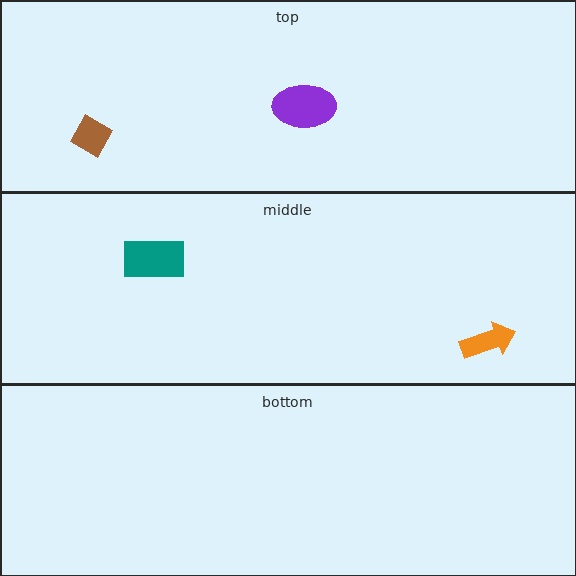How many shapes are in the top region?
2.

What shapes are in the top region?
The brown diamond, the purple ellipse.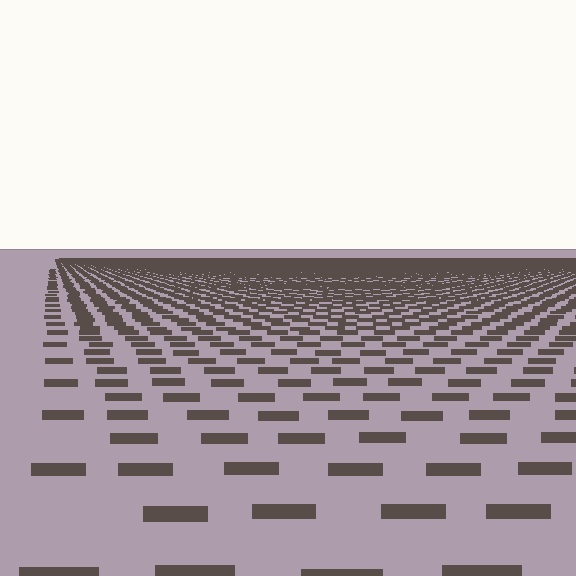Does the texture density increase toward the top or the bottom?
Density increases toward the top.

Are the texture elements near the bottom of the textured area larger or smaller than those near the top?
Larger. Near the bottom, elements are closer to the viewer and appear at a bigger on-screen size.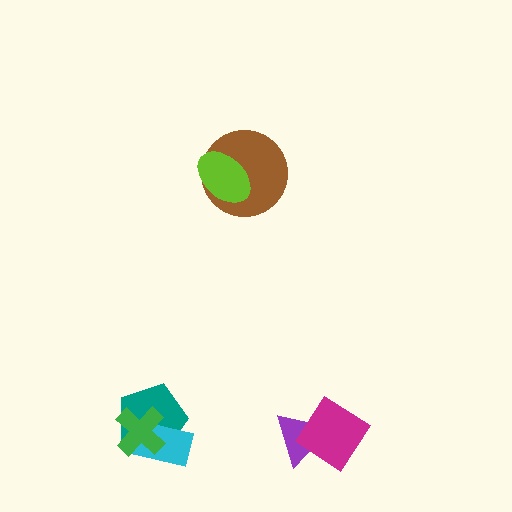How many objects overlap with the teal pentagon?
2 objects overlap with the teal pentagon.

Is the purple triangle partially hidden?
Yes, it is partially covered by another shape.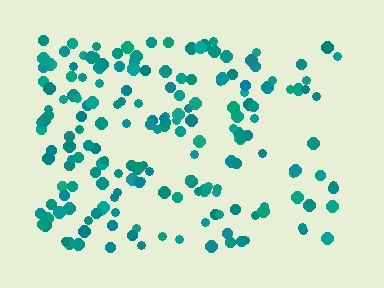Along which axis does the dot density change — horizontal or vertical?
Horizontal.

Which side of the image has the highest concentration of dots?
The left.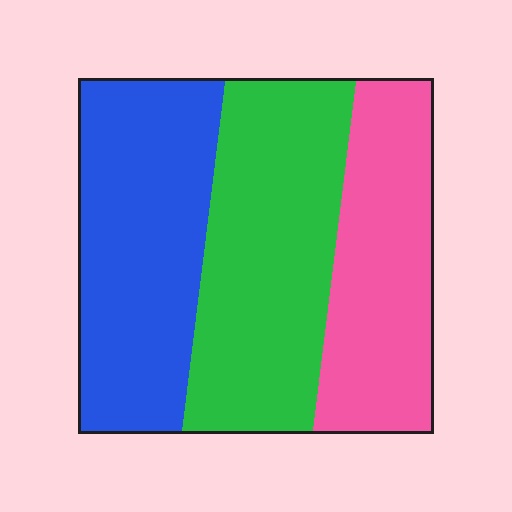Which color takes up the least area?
Pink, at roughly 30%.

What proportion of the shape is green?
Green takes up between a third and a half of the shape.